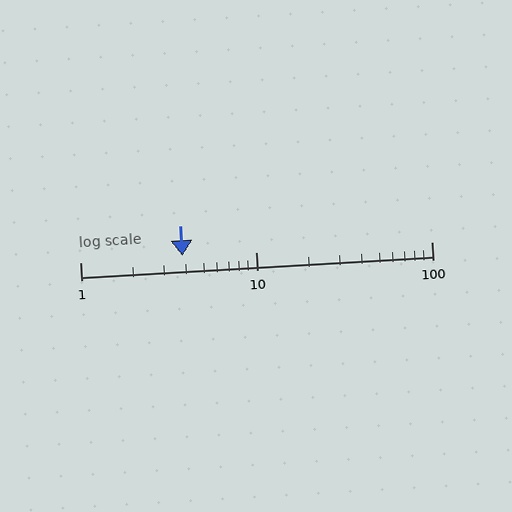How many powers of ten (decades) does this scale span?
The scale spans 2 decades, from 1 to 100.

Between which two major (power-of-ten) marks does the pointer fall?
The pointer is between 1 and 10.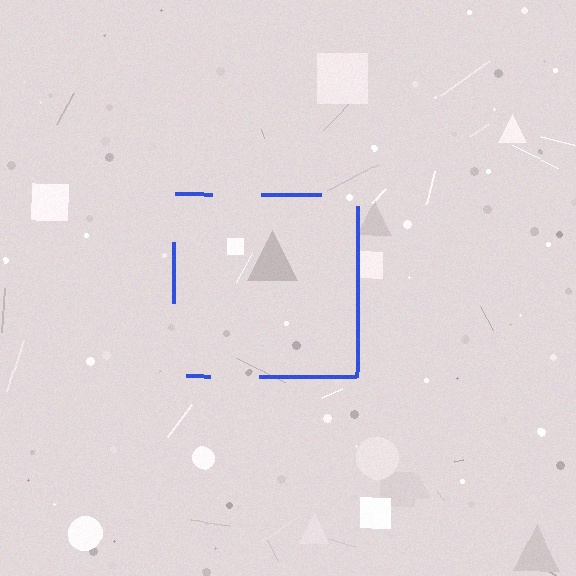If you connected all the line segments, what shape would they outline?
They would outline a square.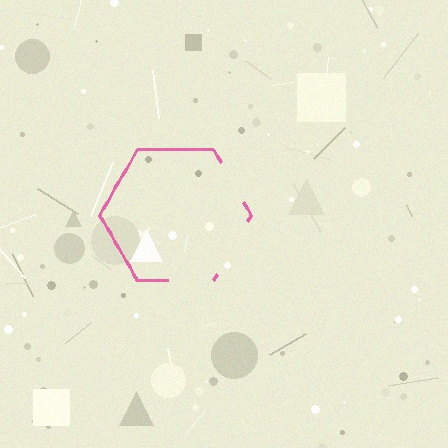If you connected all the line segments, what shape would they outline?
They would outline a hexagon.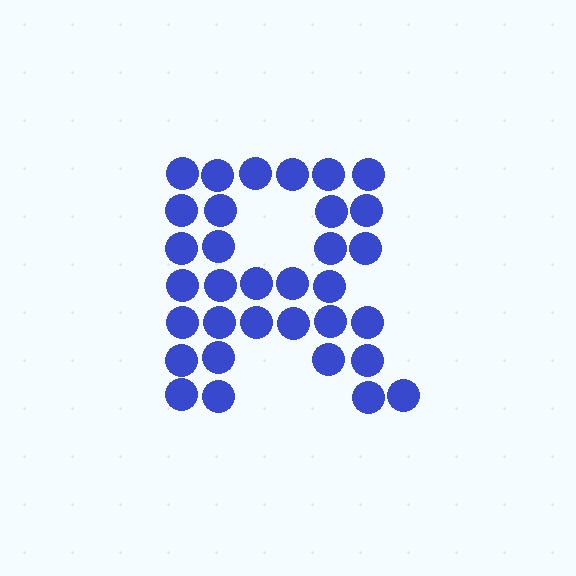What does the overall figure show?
The overall figure shows the letter R.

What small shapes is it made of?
It is made of small circles.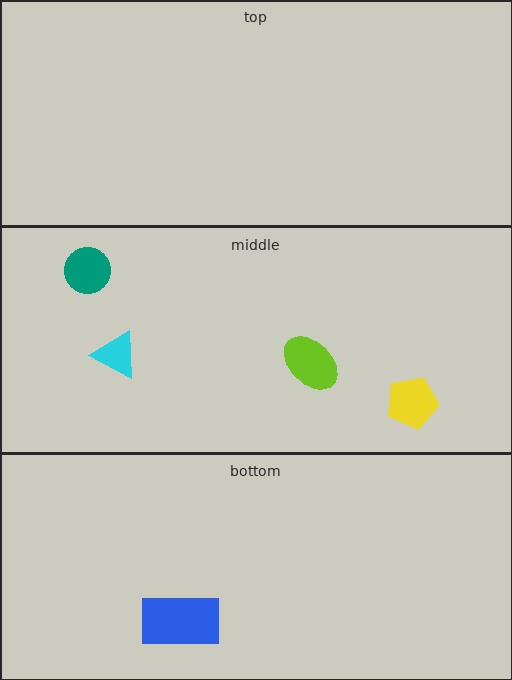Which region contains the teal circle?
The middle region.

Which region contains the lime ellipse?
The middle region.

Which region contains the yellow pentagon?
The middle region.